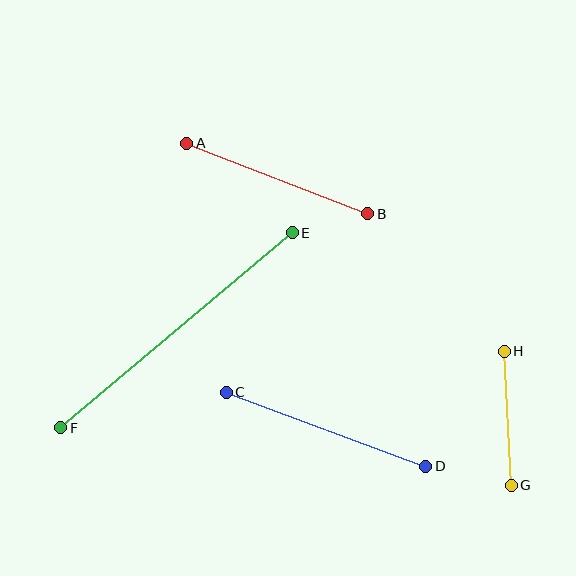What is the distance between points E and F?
The distance is approximately 303 pixels.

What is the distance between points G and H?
The distance is approximately 134 pixels.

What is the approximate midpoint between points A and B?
The midpoint is at approximately (277, 179) pixels.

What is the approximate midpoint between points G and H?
The midpoint is at approximately (508, 418) pixels.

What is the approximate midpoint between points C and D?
The midpoint is at approximately (326, 429) pixels.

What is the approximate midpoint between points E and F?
The midpoint is at approximately (177, 330) pixels.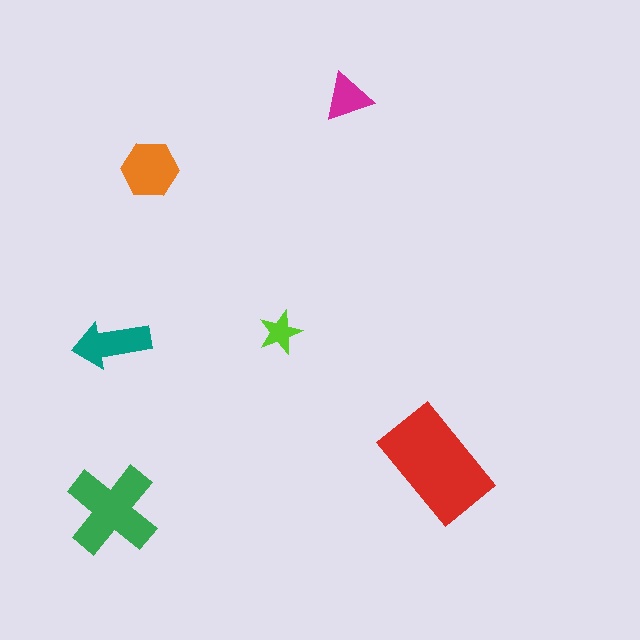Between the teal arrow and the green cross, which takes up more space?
The green cross.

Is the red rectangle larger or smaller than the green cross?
Larger.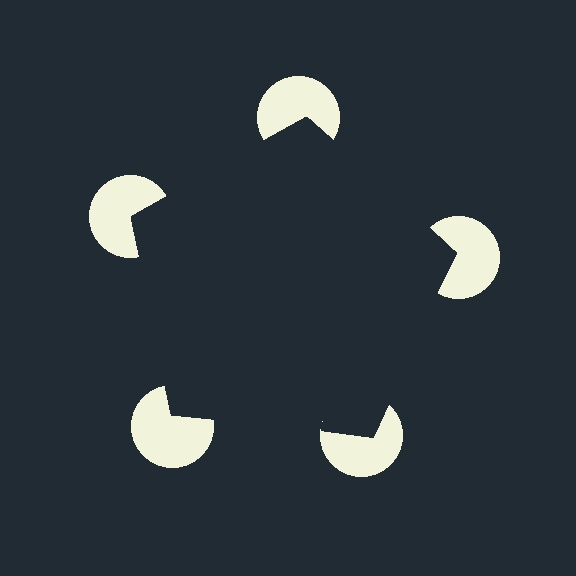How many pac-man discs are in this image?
There are 5 — one at each vertex of the illusory pentagon.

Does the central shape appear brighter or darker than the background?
It typically appears slightly darker than the background, even though no actual brightness change is drawn.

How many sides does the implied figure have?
5 sides.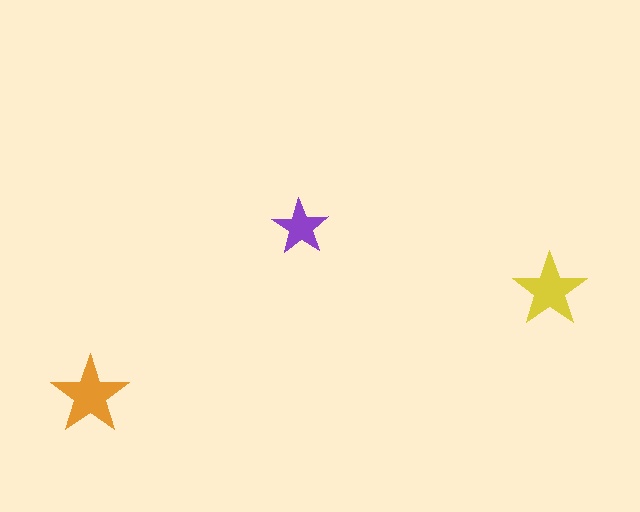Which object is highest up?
The purple star is topmost.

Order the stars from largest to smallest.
the orange one, the yellow one, the purple one.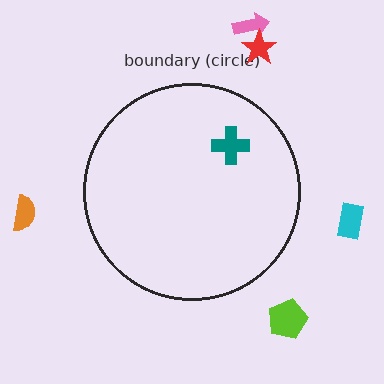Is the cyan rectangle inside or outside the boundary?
Outside.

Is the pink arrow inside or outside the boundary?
Outside.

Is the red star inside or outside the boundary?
Outside.